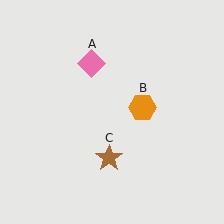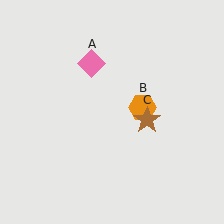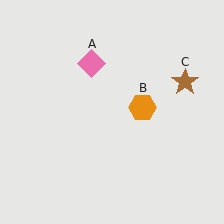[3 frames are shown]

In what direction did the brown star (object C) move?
The brown star (object C) moved up and to the right.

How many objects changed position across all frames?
1 object changed position: brown star (object C).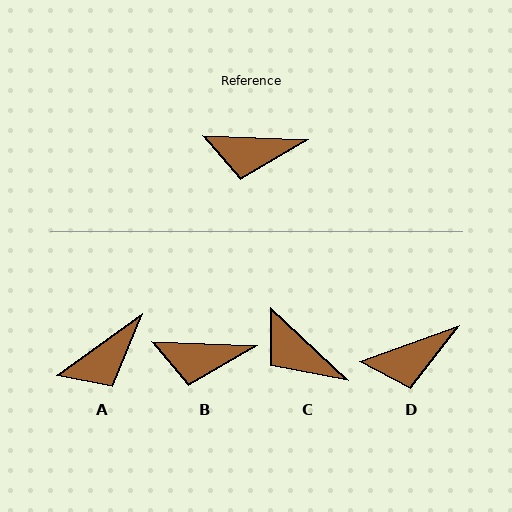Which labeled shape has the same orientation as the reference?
B.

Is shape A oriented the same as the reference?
No, it is off by about 38 degrees.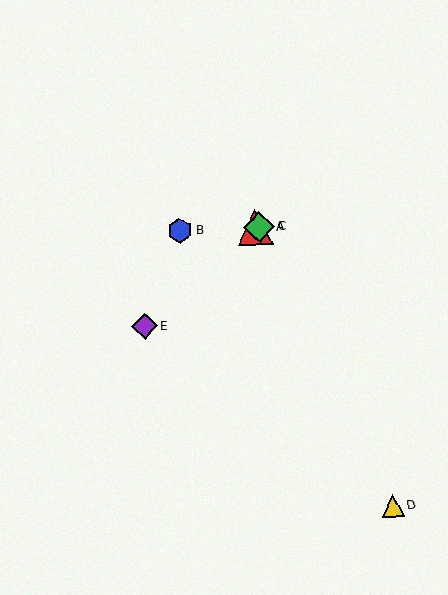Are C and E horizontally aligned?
No, C is at y≈227 and E is at y≈326.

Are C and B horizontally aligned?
Yes, both are at y≈227.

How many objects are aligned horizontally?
3 objects (A, B, C) are aligned horizontally.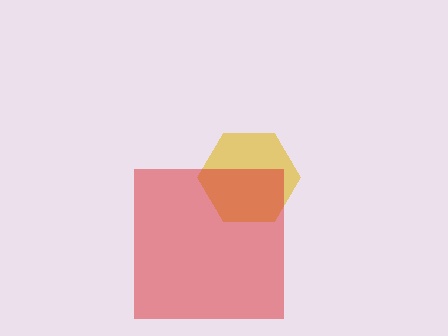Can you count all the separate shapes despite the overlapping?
Yes, there are 2 separate shapes.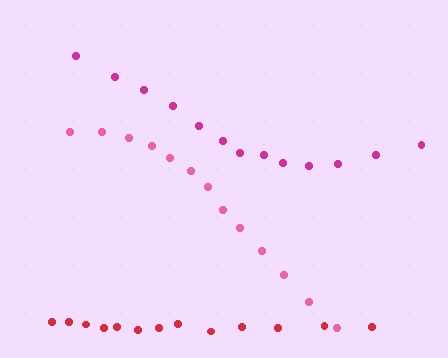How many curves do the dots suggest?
There are 3 distinct paths.